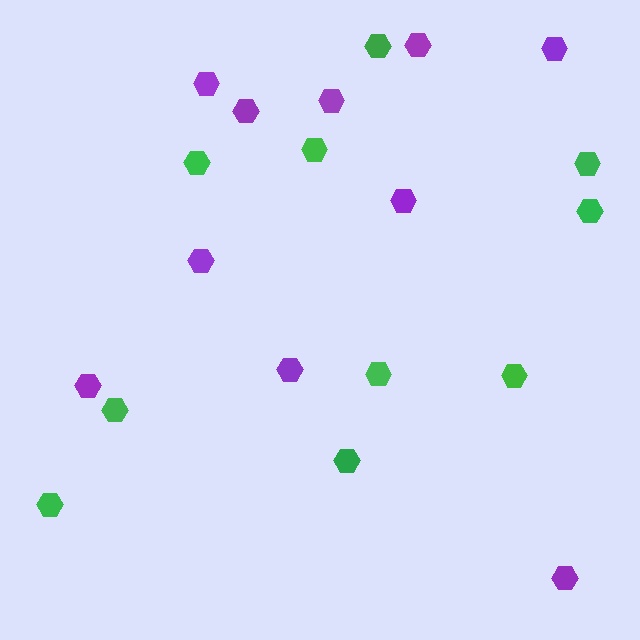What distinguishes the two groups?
There are 2 groups: one group of purple hexagons (10) and one group of green hexagons (10).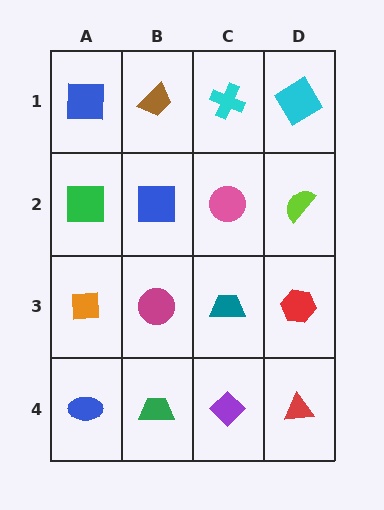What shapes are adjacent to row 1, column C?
A pink circle (row 2, column C), a brown trapezoid (row 1, column B), a cyan diamond (row 1, column D).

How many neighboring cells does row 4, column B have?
3.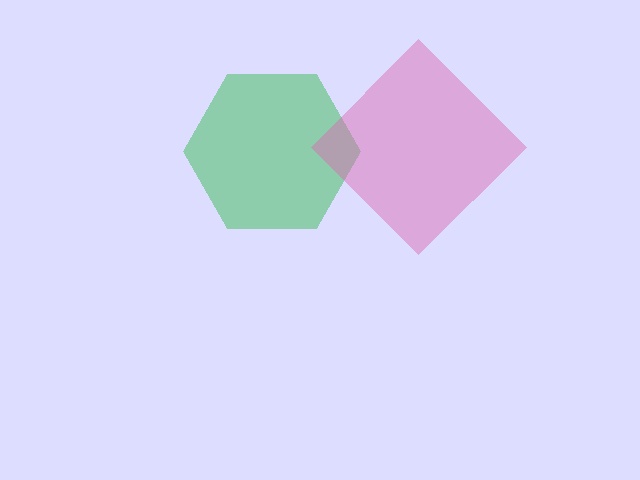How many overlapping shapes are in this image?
There are 2 overlapping shapes in the image.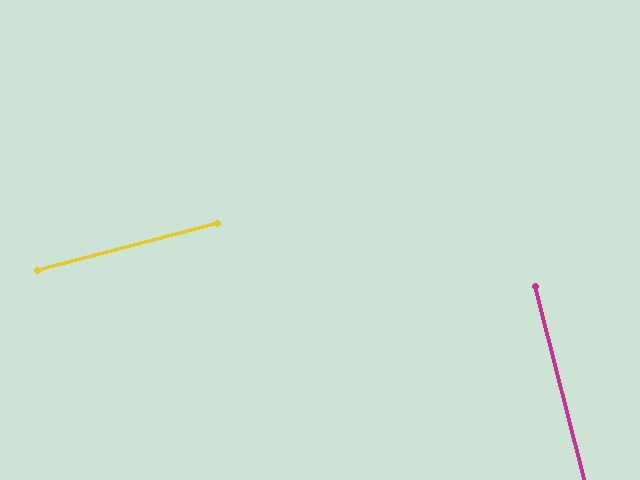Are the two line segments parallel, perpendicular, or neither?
Perpendicular — they meet at approximately 90°.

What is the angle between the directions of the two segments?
Approximately 90 degrees.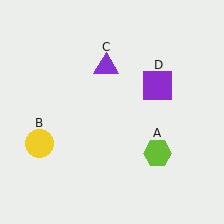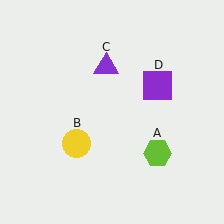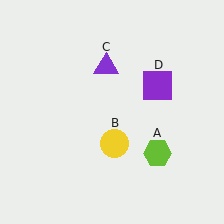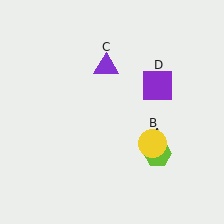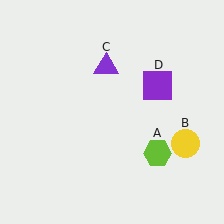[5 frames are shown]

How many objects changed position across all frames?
1 object changed position: yellow circle (object B).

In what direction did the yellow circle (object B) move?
The yellow circle (object B) moved right.